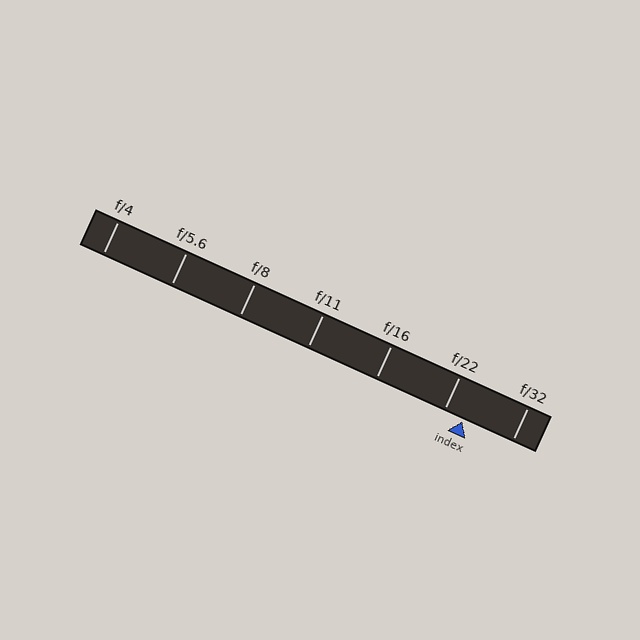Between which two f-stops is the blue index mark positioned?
The index mark is between f/22 and f/32.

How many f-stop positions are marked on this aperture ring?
There are 7 f-stop positions marked.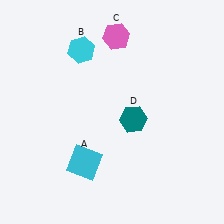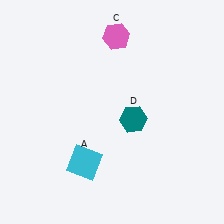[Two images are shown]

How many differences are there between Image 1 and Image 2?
There is 1 difference between the two images.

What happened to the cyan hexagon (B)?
The cyan hexagon (B) was removed in Image 2. It was in the top-left area of Image 1.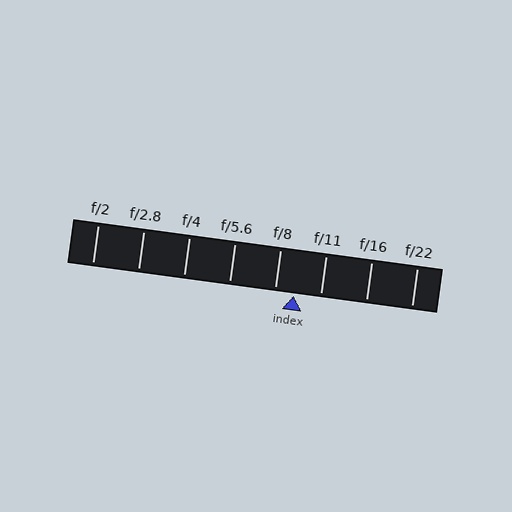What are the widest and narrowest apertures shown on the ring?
The widest aperture shown is f/2 and the narrowest is f/22.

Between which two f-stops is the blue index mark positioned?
The index mark is between f/8 and f/11.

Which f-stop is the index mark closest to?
The index mark is closest to f/8.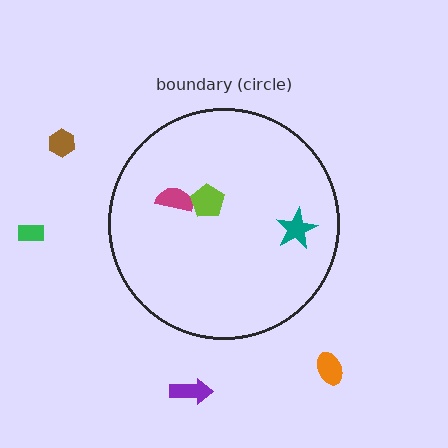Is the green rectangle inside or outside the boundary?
Outside.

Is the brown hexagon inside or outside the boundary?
Outside.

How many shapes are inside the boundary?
3 inside, 4 outside.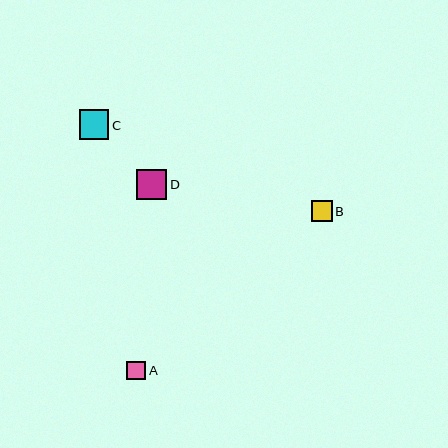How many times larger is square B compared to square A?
Square B is approximately 1.1 times the size of square A.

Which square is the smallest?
Square A is the smallest with a size of approximately 19 pixels.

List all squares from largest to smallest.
From largest to smallest: D, C, B, A.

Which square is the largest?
Square D is the largest with a size of approximately 30 pixels.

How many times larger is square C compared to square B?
Square C is approximately 1.4 times the size of square B.